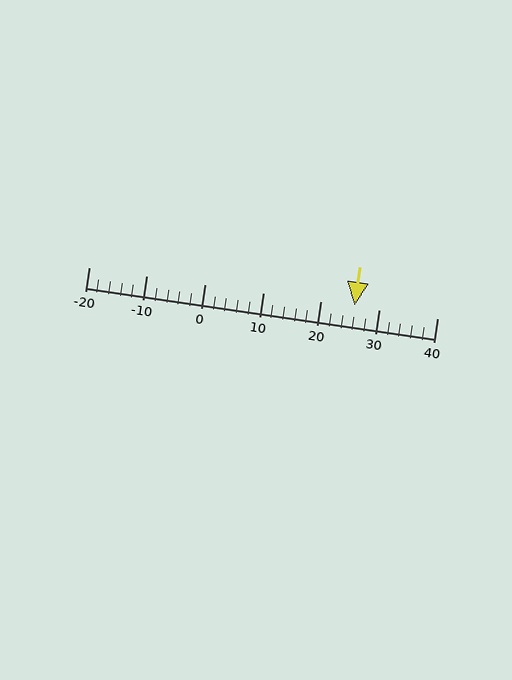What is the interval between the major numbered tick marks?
The major tick marks are spaced 10 units apart.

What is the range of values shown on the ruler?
The ruler shows values from -20 to 40.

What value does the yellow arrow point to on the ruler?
The yellow arrow points to approximately 26.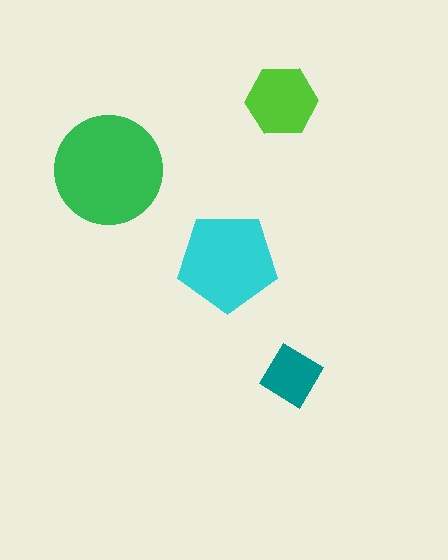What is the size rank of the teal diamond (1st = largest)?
4th.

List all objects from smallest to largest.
The teal diamond, the lime hexagon, the cyan pentagon, the green circle.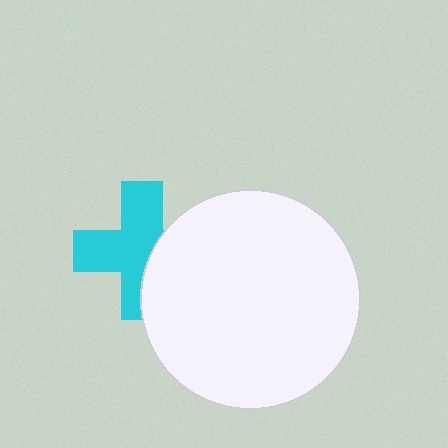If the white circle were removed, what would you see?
You would see the complete cyan cross.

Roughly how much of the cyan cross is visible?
About half of it is visible (roughly 64%).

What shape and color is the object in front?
The object in front is a white circle.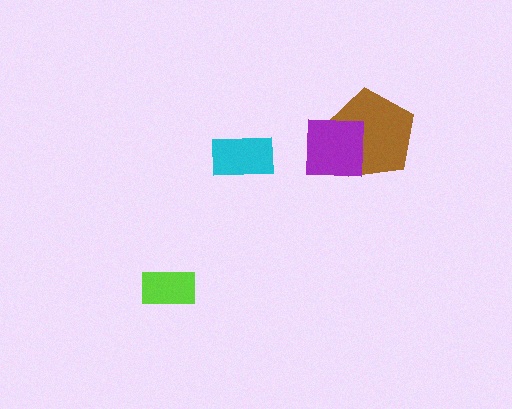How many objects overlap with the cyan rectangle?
0 objects overlap with the cyan rectangle.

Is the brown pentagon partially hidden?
Yes, it is partially covered by another shape.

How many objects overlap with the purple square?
1 object overlaps with the purple square.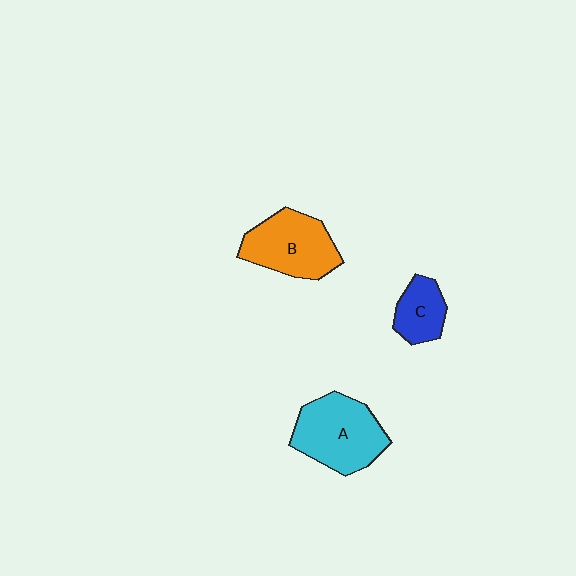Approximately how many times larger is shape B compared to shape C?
Approximately 1.8 times.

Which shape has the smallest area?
Shape C (blue).